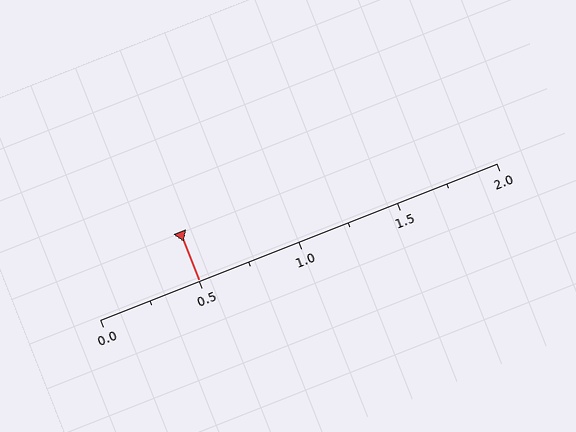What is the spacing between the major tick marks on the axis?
The major ticks are spaced 0.5 apart.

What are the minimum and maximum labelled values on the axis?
The axis runs from 0.0 to 2.0.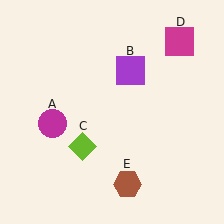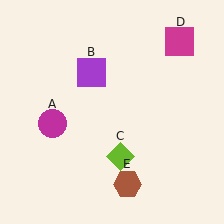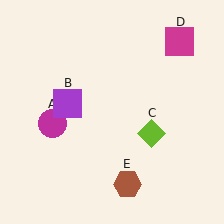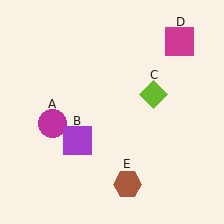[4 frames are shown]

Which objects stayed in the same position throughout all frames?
Magenta circle (object A) and magenta square (object D) and brown hexagon (object E) remained stationary.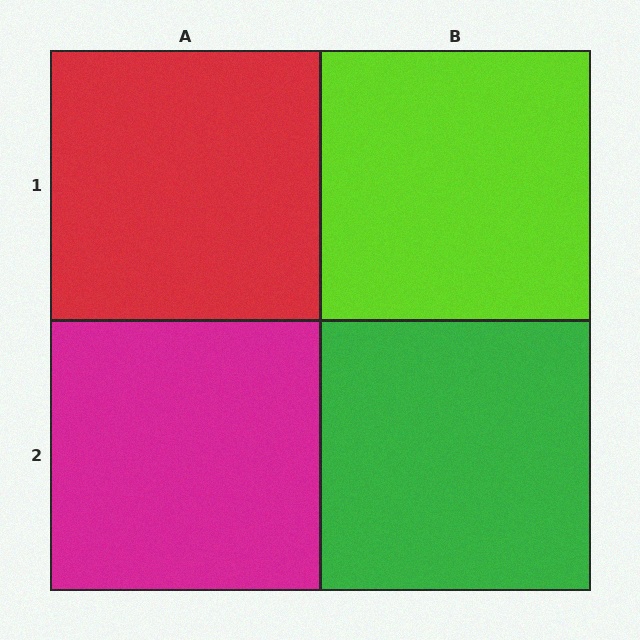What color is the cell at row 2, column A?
Magenta.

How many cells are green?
1 cell is green.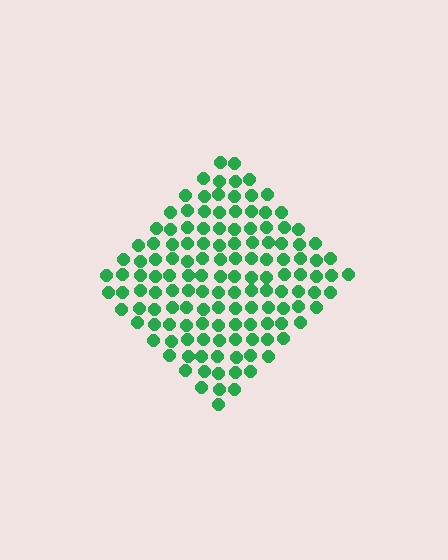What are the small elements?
The small elements are circles.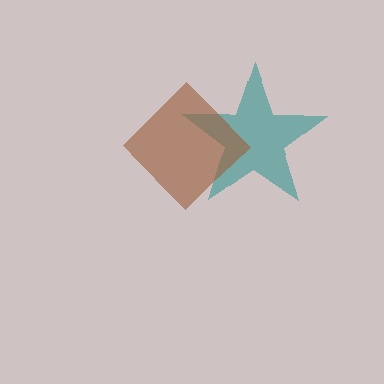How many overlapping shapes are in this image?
There are 2 overlapping shapes in the image.